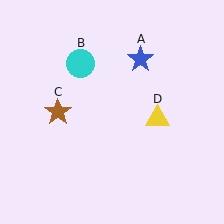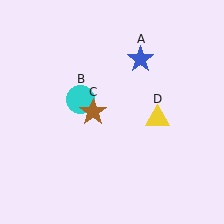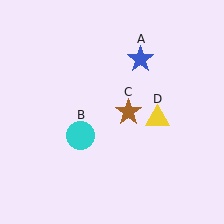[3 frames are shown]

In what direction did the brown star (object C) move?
The brown star (object C) moved right.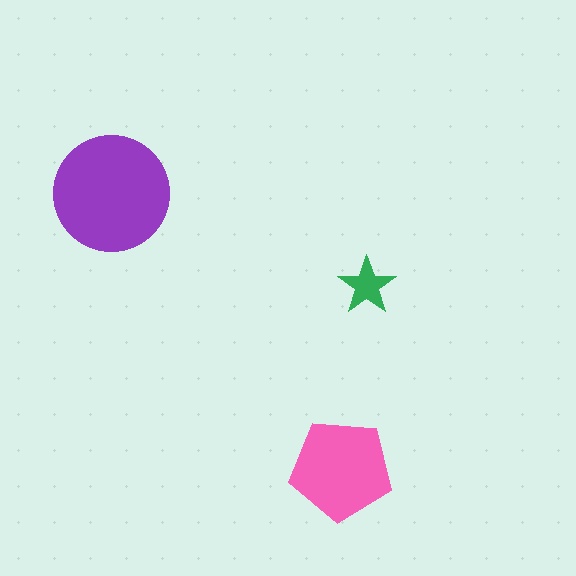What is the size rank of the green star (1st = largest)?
3rd.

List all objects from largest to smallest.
The purple circle, the pink pentagon, the green star.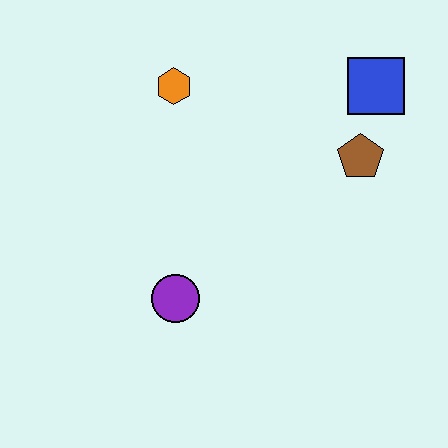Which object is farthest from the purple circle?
The blue square is farthest from the purple circle.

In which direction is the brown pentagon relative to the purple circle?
The brown pentagon is to the right of the purple circle.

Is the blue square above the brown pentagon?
Yes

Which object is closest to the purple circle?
The orange hexagon is closest to the purple circle.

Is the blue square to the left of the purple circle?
No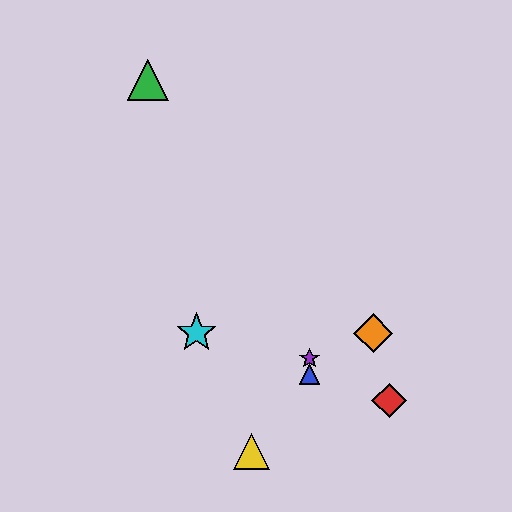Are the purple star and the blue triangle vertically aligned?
Yes, both are at x≈309.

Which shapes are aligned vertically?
The blue triangle, the purple star are aligned vertically.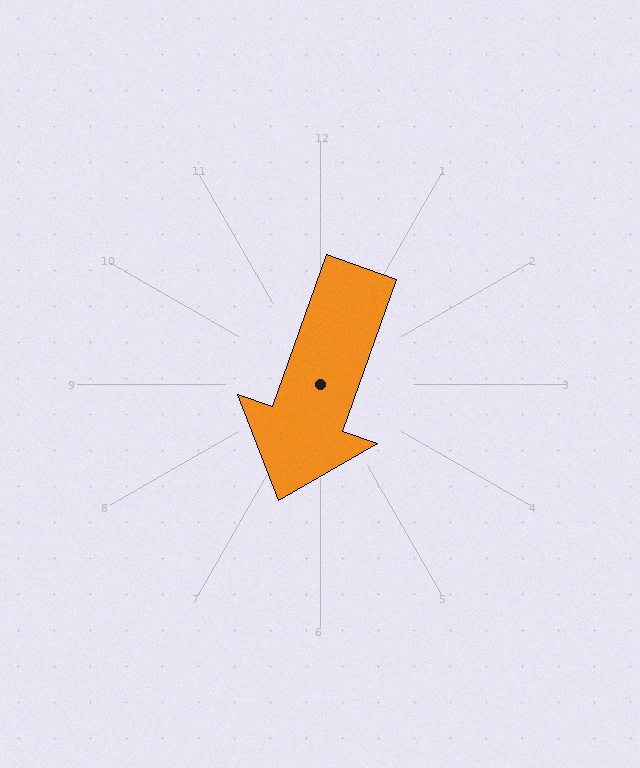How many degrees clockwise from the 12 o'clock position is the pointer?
Approximately 200 degrees.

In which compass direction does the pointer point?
South.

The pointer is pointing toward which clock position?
Roughly 7 o'clock.